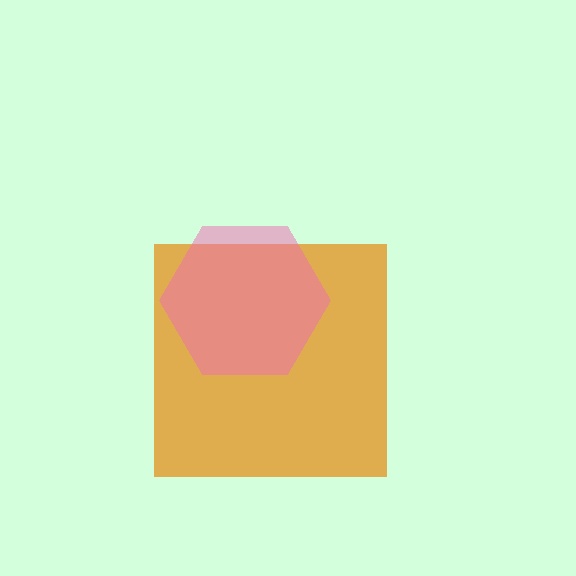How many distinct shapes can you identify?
There are 2 distinct shapes: an orange square, a pink hexagon.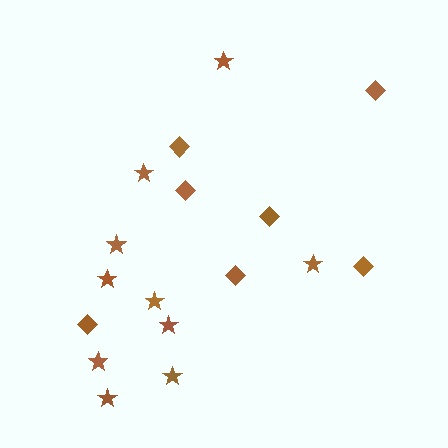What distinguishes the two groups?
There are 2 groups: one group of stars (10) and one group of diamonds (7).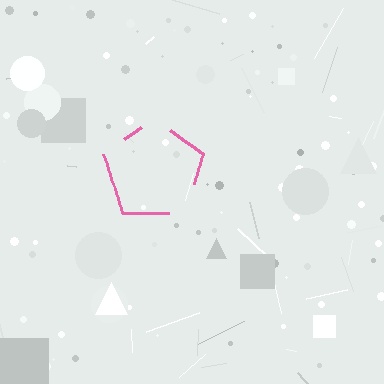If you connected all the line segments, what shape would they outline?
They would outline a pentagon.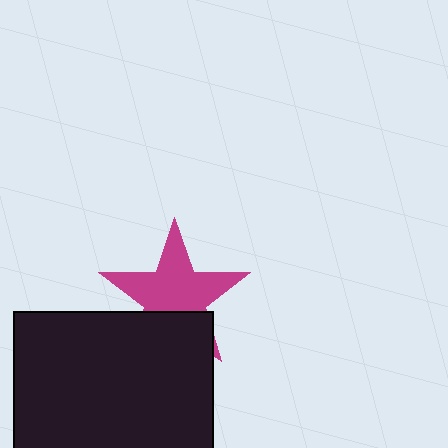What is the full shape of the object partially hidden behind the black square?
The partially hidden object is a magenta star.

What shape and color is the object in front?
The object in front is a black square.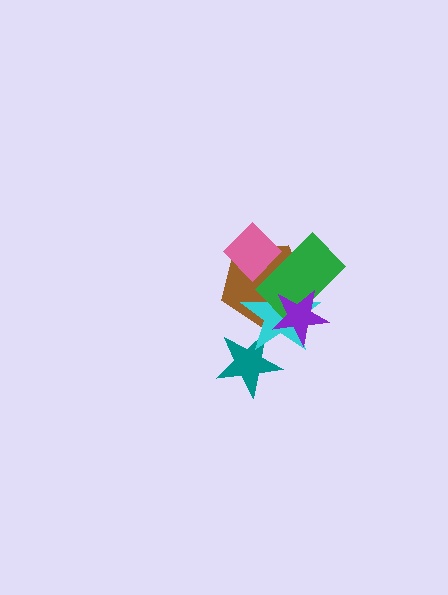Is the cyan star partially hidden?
Yes, it is partially covered by another shape.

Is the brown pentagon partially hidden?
Yes, it is partially covered by another shape.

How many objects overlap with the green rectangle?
4 objects overlap with the green rectangle.